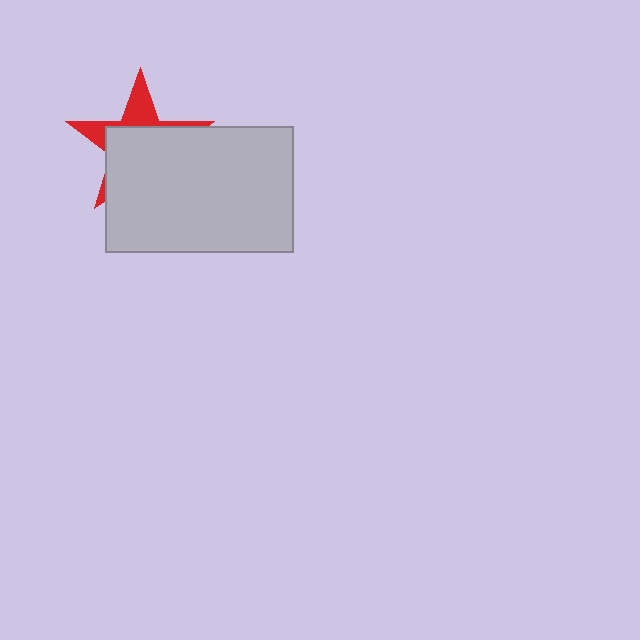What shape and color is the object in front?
The object in front is a light gray rectangle.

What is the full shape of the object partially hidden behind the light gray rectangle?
The partially hidden object is a red star.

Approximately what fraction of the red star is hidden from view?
Roughly 68% of the red star is hidden behind the light gray rectangle.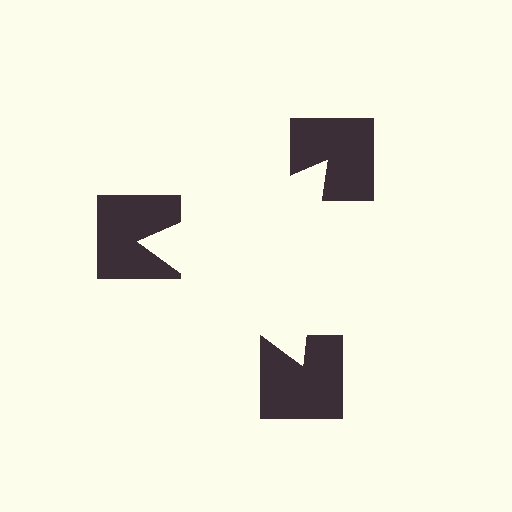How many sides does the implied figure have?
3 sides.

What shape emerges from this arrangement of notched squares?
An illusory triangle — its edges are inferred from the aligned wedge cuts in the notched squares, not physically drawn.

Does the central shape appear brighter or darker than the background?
It typically appears slightly brighter than the background, even though no actual brightness change is drawn.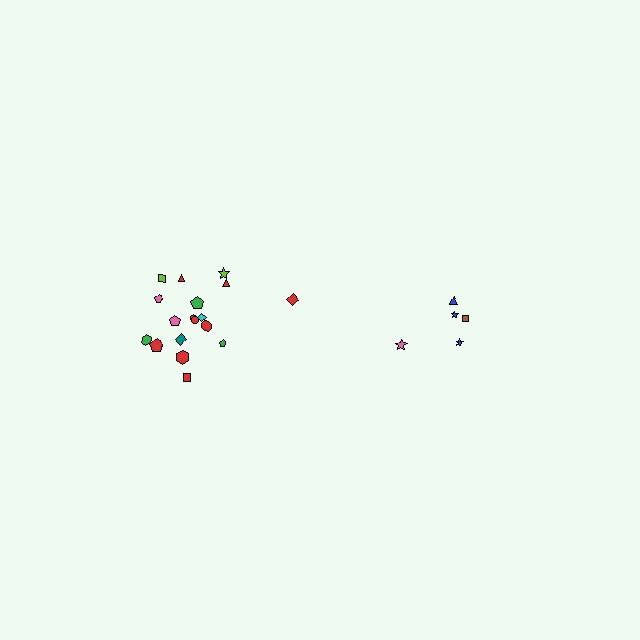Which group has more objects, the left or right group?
The left group.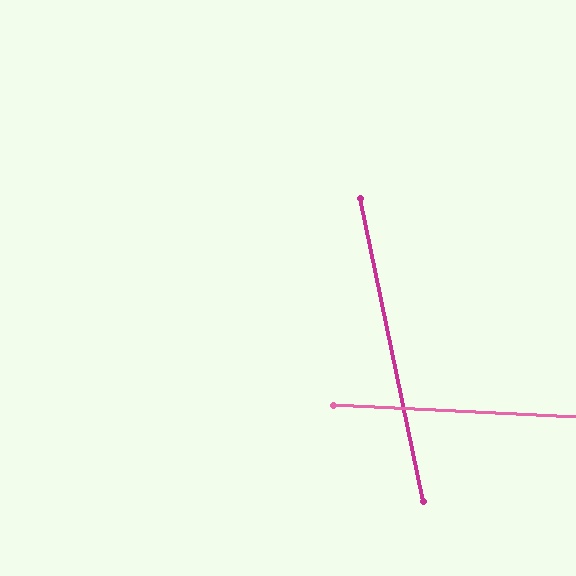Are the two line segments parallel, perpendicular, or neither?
Neither parallel nor perpendicular — they differ by about 75°.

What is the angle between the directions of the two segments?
Approximately 75 degrees.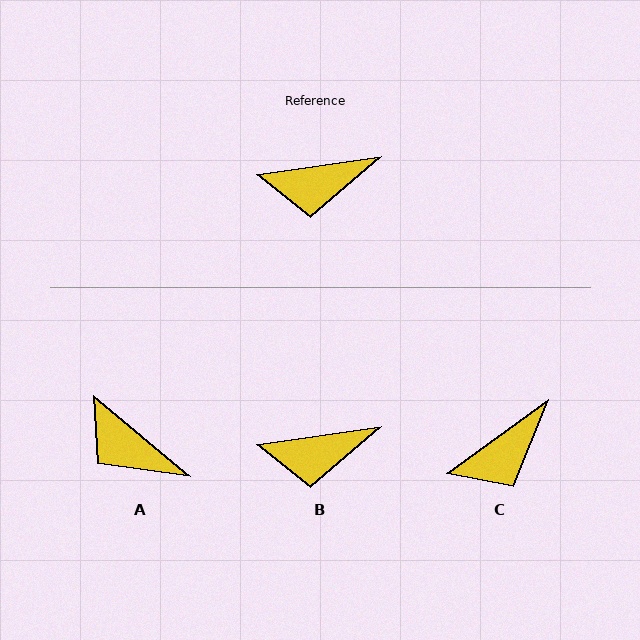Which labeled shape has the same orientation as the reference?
B.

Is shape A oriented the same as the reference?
No, it is off by about 48 degrees.